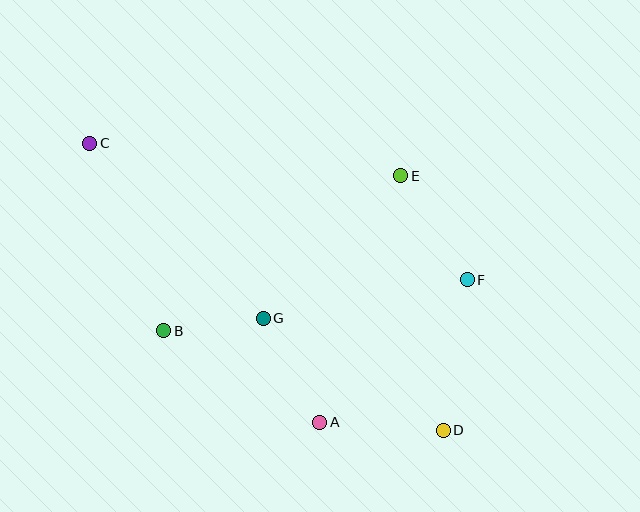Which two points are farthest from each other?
Points C and D are farthest from each other.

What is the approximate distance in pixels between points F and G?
The distance between F and G is approximately 207 pixels.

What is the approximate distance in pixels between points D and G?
The distance between D and G is approximately 212 pixels.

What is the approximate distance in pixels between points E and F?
The distance between E and F is approximately 123 pixels.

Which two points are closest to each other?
Points B and G are closest to each other.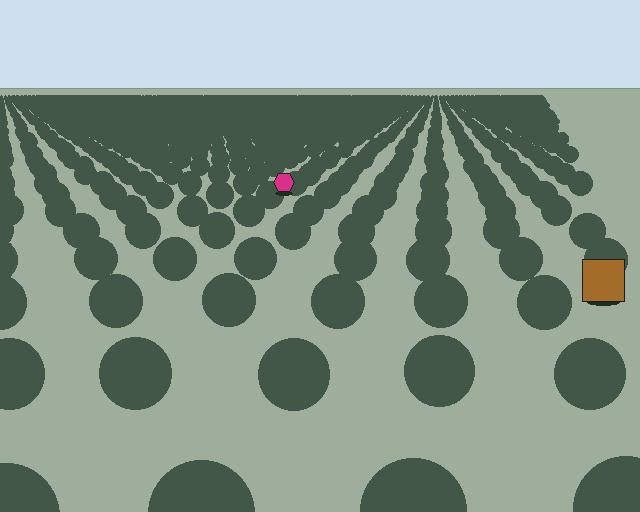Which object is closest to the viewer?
The brown square is closest. The texture marks near it are larger and more spread out.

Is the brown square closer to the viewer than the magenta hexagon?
Yes. The brown square is closer — you can tell from the texture gradient: the ground texture is coarser near it.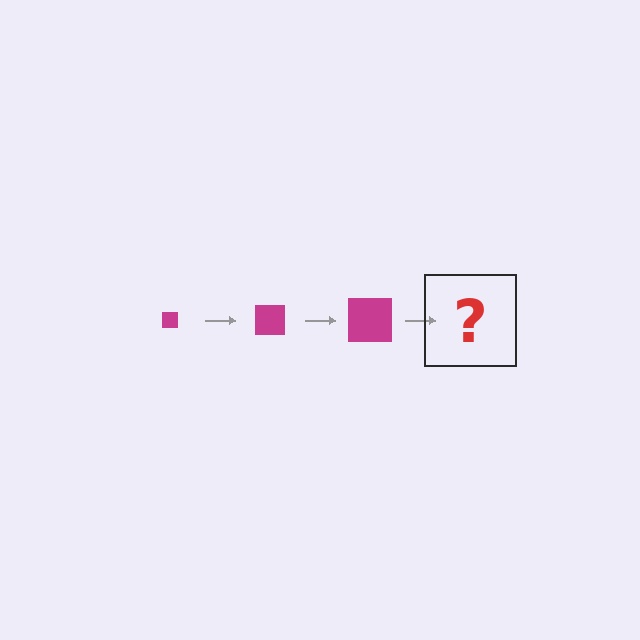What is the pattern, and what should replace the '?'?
The pattern is that the square gets progressively larger each step. The '?' should be a magenta square, larger than the previous one.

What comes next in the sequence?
The next element should be a magenta square, larger than the previous one.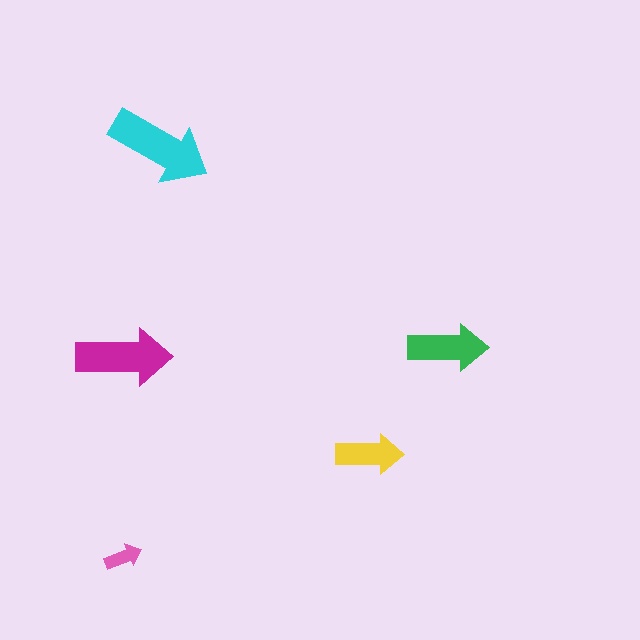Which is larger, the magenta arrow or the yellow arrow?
The magenta one.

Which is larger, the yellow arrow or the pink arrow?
The yellow one.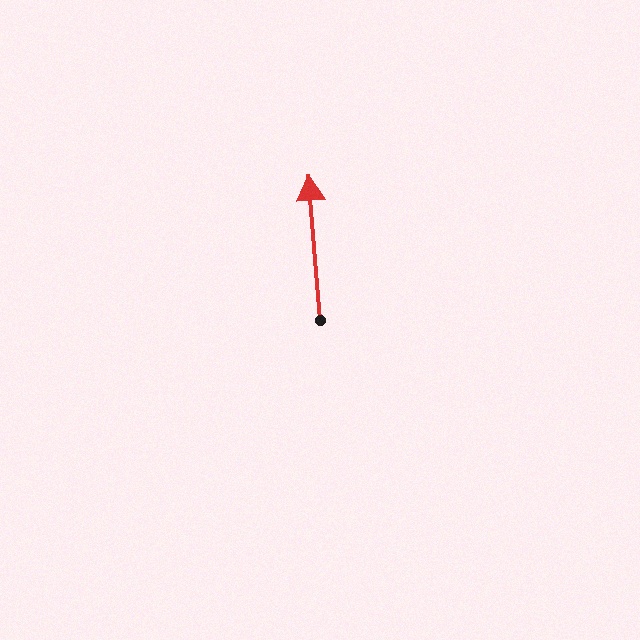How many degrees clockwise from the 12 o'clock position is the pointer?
Approximately 356 degrees.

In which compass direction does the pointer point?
North.